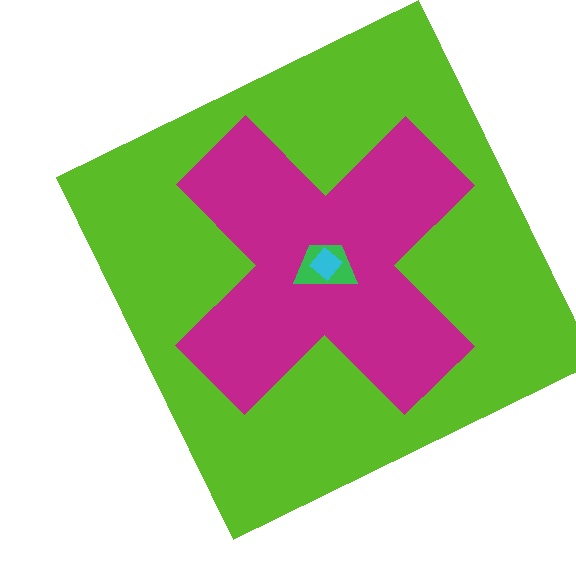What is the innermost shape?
The cyan diamond.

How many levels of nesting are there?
4.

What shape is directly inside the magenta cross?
The green trapezoid.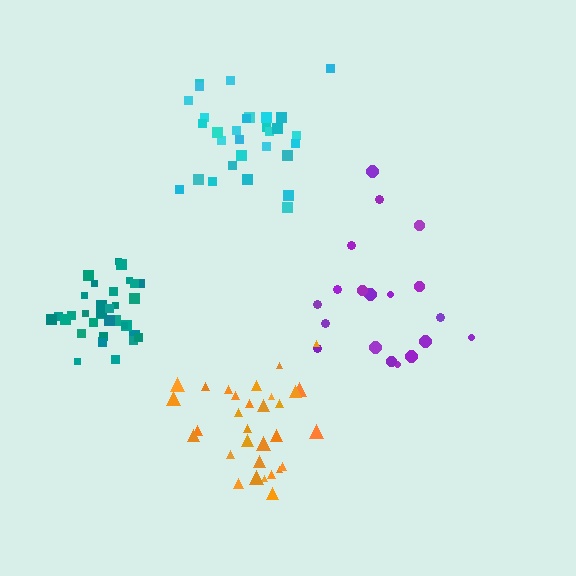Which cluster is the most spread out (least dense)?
Purple.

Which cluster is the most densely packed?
Teal.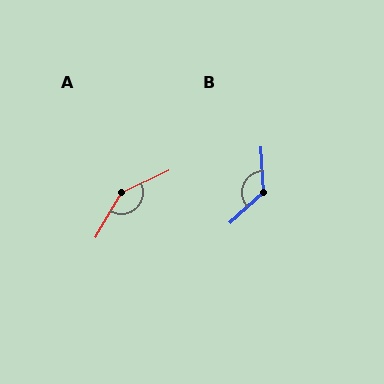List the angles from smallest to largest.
B (129°), A (145°).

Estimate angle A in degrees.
Approximately 145 degrees.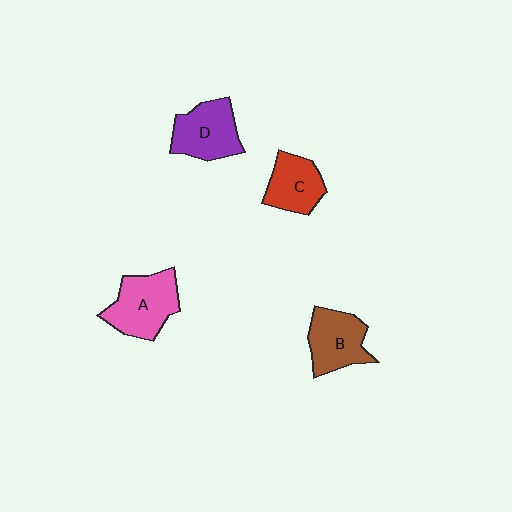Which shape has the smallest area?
Shape C (red).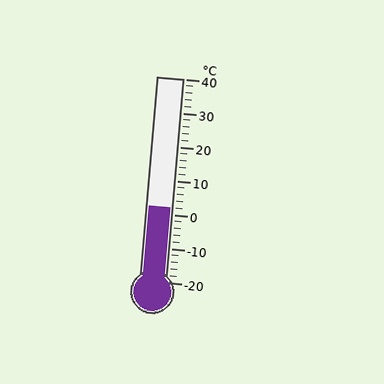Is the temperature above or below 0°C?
The temperature is above 0°C.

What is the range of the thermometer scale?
The thermometer scale ranges from -20°C to 40°C.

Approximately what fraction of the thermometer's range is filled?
The thermometer is filled to approximately 35% of its range.